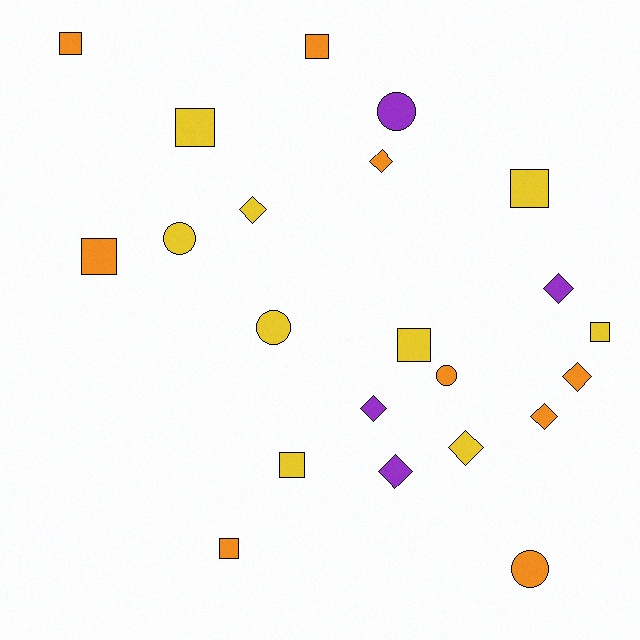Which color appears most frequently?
Yellow, with 9 objects.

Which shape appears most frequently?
Square, with 9 objects.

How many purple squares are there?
There are no purple squares.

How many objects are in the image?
There are 22 objects.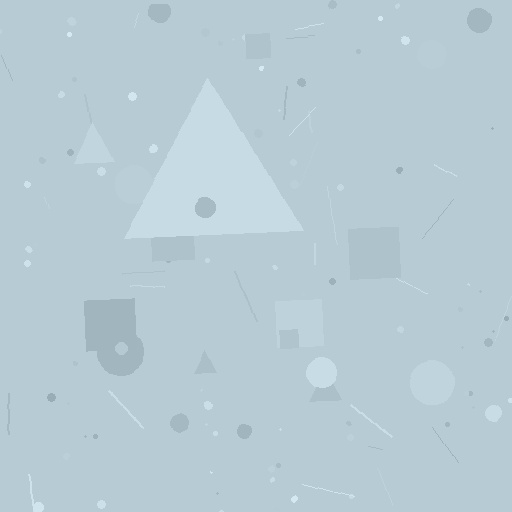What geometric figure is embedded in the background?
A triangle is embedded in the background.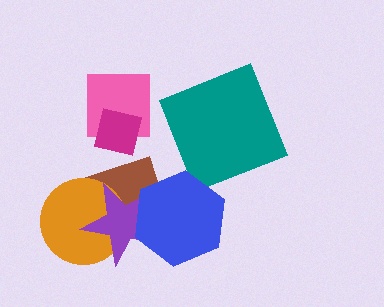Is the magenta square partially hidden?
No, no other shape covers it.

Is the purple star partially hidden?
Yes, it is partially covered by another shape.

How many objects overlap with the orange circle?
2 objects overlap with the orange circle.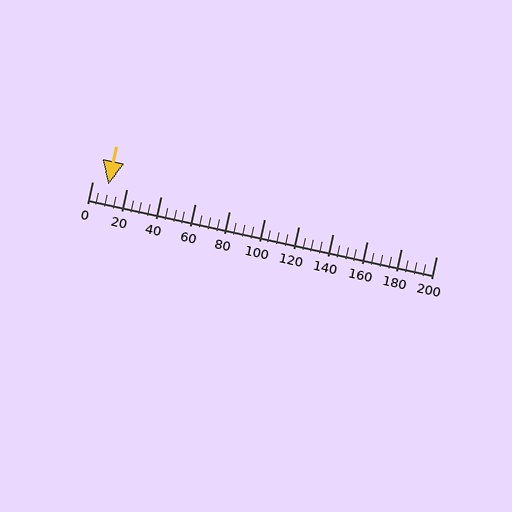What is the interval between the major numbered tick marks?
The major tick marks are spaced 20 units apart.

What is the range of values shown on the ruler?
The ruler shows values from 0 to 200.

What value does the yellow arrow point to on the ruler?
The yellow arrow points to approximately 10.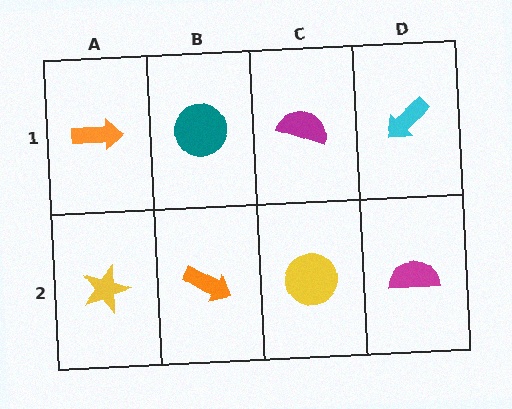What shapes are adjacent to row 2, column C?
A magenta semicircle (row 1, column C), an orange arrow (row 2, column B), a magenta semicircle (row 2, column D).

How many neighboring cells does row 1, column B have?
3.